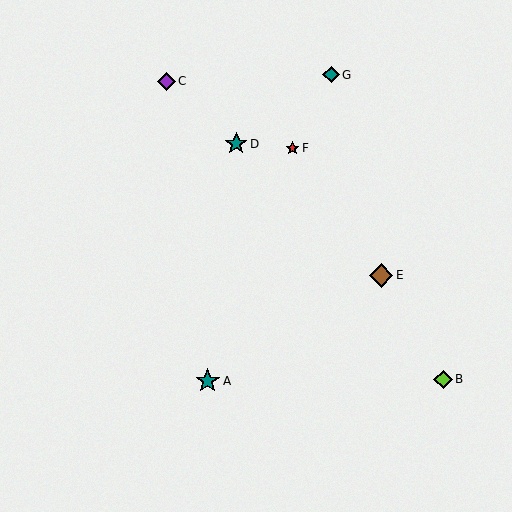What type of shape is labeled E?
Shape E is a brown diamond.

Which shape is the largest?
The teal star (labeled A) is the largest.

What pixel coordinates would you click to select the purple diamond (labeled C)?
Click at (166, 81) to select the purple diamond C.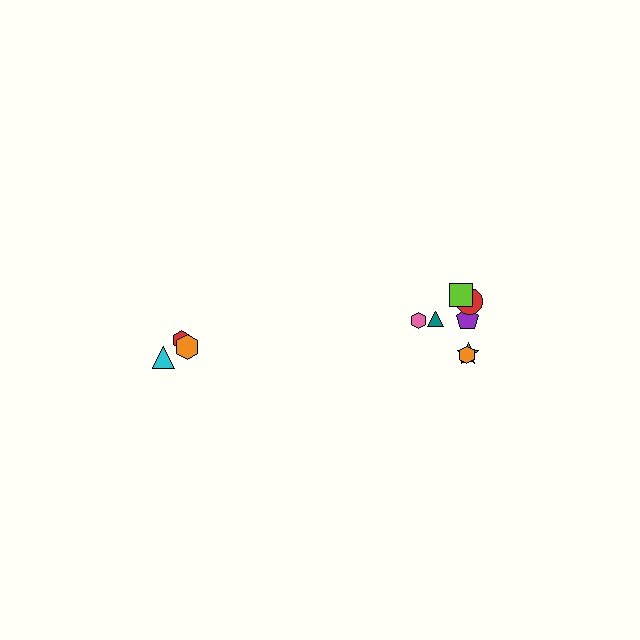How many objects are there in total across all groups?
There are 10 objects.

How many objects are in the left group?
There are 3 objects.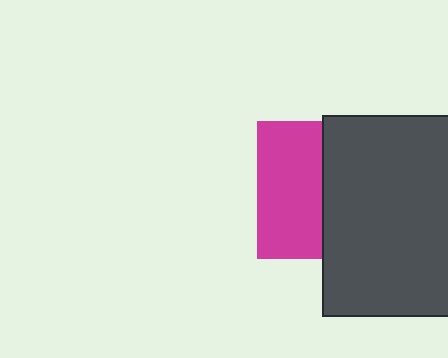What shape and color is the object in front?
The object in front is a dark gray rectangle.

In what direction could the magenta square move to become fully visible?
The magenta square could move left. That would shift it out from behind the dark gray rectangle entirely.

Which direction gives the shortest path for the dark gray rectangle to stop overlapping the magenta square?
Moving right gives the shortest separation.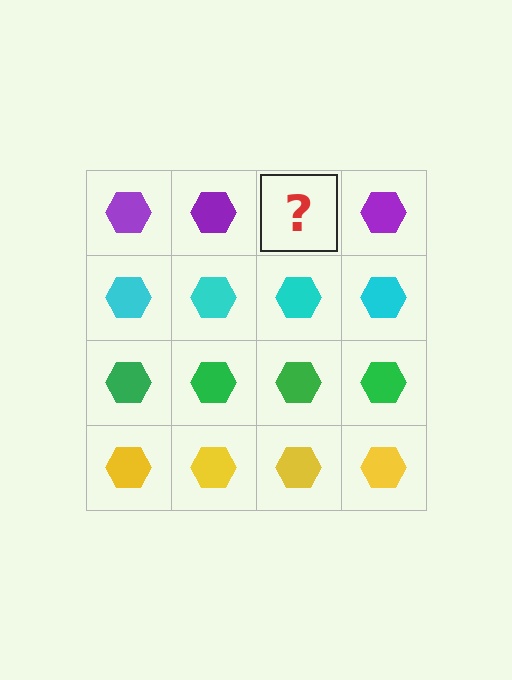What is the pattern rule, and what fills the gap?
The rule is that each row has a consistent color. The gap should be filled with a purple hexagon.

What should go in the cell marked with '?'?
The missing cell should contain a purple hexagon.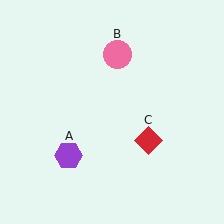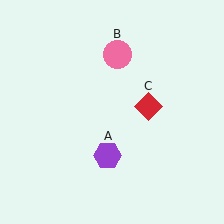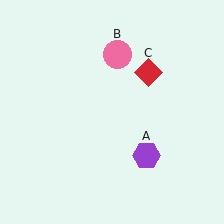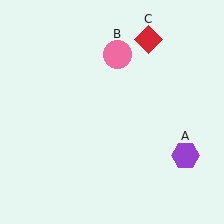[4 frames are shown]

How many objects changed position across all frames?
2 objects changed position: purple hexagon (object A), red diamond (object C).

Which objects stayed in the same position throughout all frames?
Pink circle (object B) remained stationary.